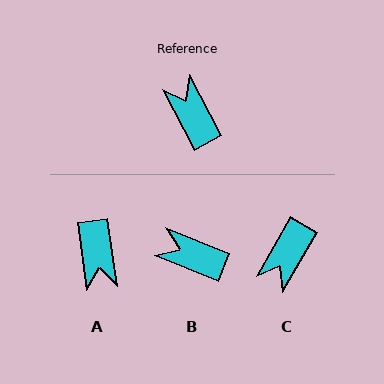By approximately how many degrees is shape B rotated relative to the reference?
Approximately 40 degrees counter-clockwise.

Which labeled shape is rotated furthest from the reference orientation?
A, about 160 degrees away.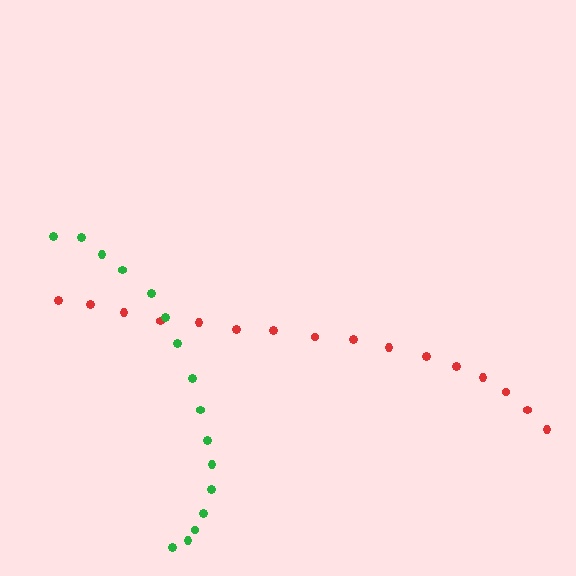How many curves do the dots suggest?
There are 2 distinct paths.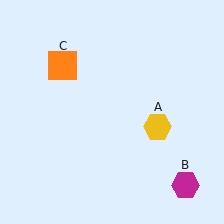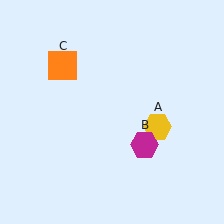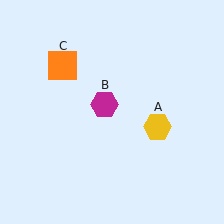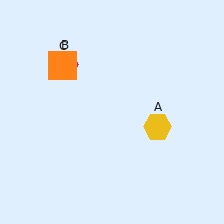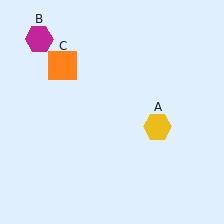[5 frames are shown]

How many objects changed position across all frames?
1 object changed position: magenta hexagon (object B).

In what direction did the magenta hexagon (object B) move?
The magenta hexagon (object B) moved up and to the left.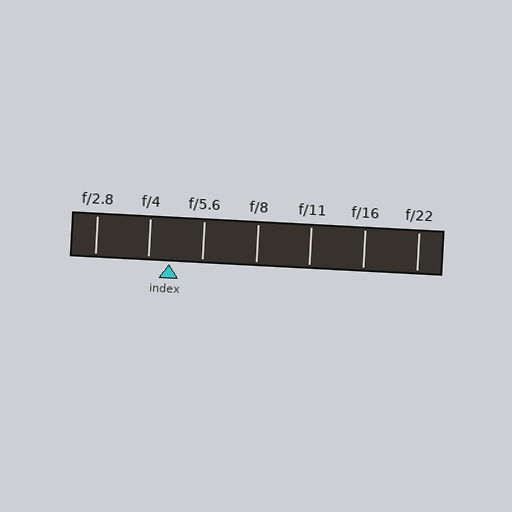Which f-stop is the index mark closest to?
The index mark is closest to f/4.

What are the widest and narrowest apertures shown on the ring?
The widest aperture shown is f/2.8 and the narrowest is f/22.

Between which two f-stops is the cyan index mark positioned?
The index mark is between f/4 and f/5.6.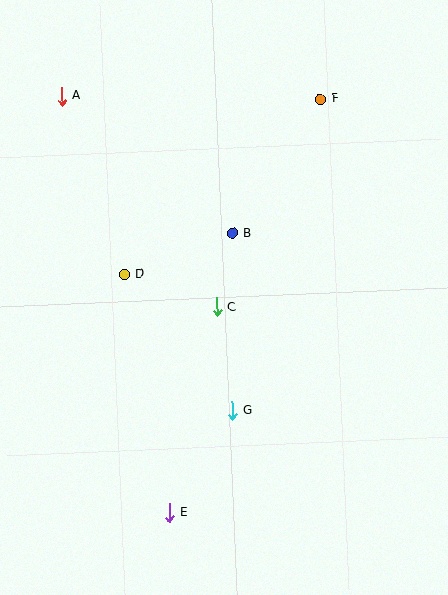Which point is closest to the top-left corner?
Point A is closest to the top-left corner.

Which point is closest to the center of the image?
Point C at (217, 307) is closest to the center.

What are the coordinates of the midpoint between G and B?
The midpoint between G and B is at (232, 322).